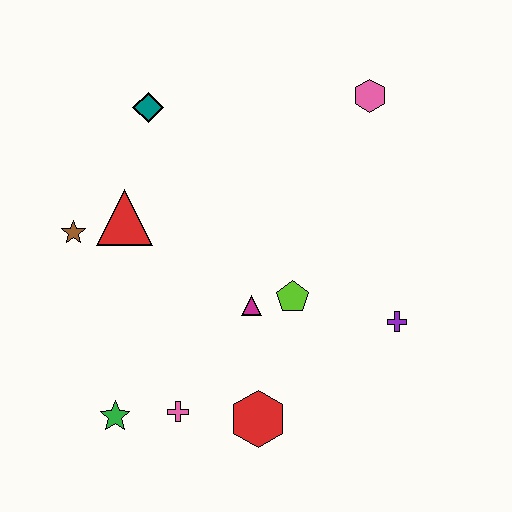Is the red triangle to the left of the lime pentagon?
Yes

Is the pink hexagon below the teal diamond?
No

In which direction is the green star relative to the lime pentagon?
The green star is to the left of the lime pentagon.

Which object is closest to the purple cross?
The lime pentagon is closest to the purple cross.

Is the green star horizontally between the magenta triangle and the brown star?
Yes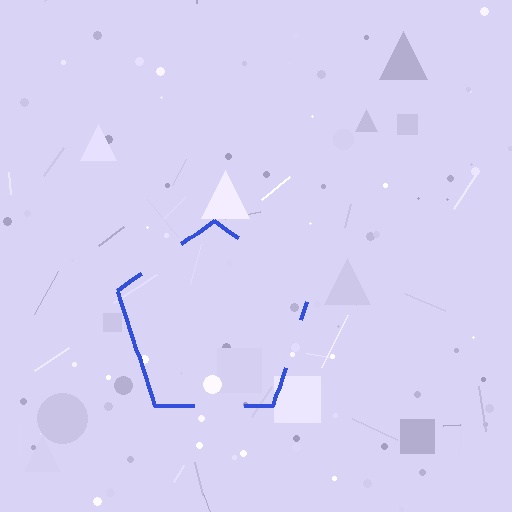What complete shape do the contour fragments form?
The contour fragments form a pentagon.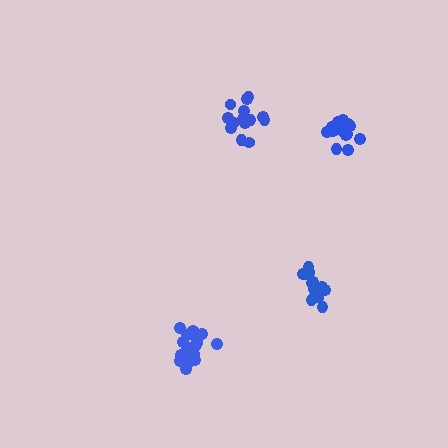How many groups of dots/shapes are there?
There are 4 groups.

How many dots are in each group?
Group 1: 18 dots, Group 2: 14 dots, Group 3: 16 dots, Group 4: 14 dots (62 total).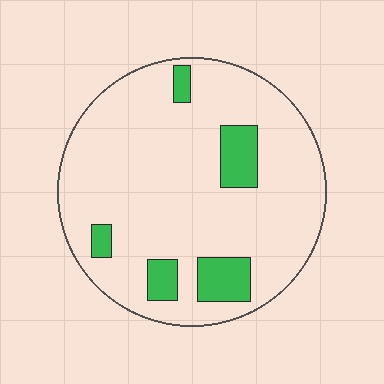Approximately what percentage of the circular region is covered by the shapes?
Approximately 15%.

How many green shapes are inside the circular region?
5.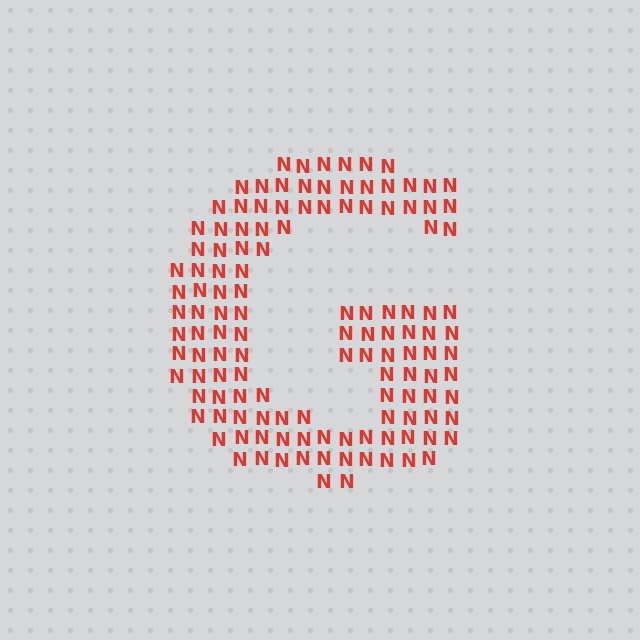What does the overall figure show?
The overall figure shows the letter G.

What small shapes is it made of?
It is made of small letter N's.